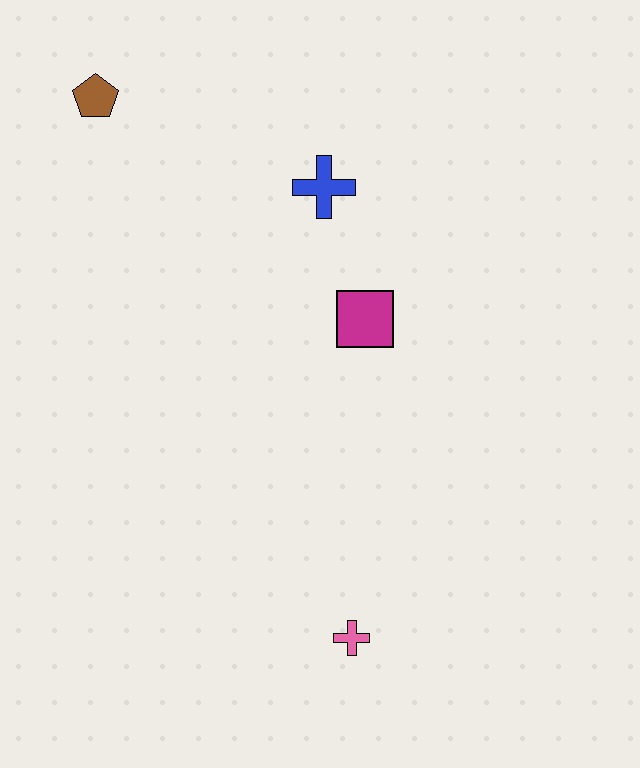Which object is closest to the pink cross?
The magenta square is closest to the pink cross.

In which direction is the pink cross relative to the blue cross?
The pink cross is below the blue cross.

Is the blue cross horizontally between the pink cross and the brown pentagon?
Yes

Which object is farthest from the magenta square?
The brown pentagon is farthest from the magenta square.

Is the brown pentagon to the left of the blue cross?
Yes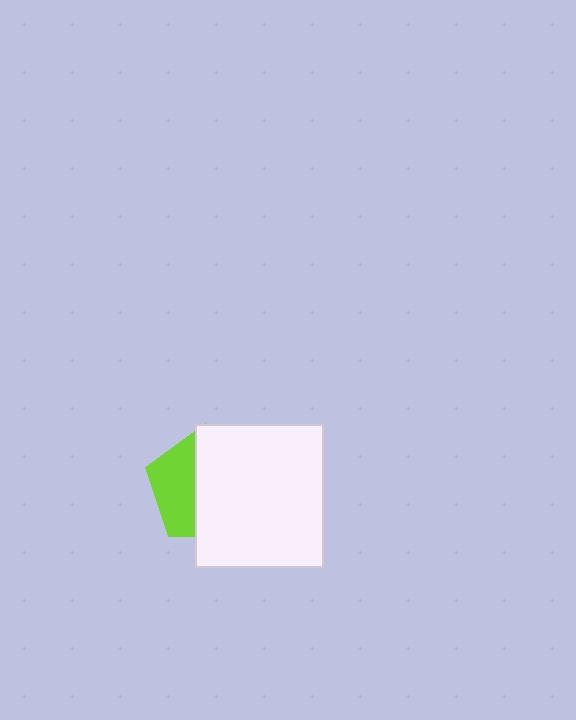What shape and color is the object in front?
The object in front is a white rectangle.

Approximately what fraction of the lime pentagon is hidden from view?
Roughly 61% of the lime pentagon is hidden behind the white rectangle.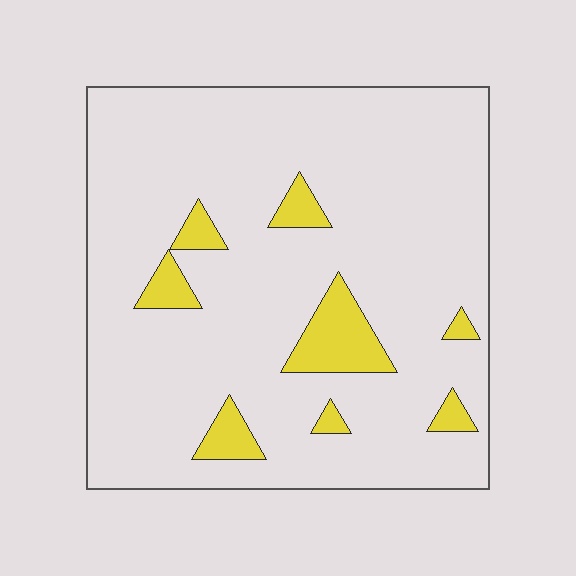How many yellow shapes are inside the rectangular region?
8.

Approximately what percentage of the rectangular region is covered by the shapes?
Approximately 10%.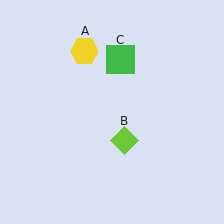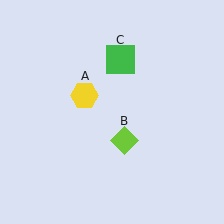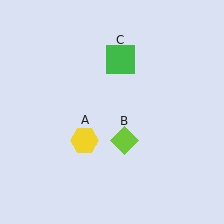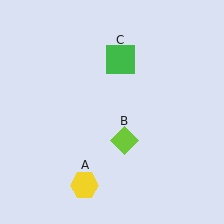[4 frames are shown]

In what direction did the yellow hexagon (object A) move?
The yellow hexagon (object A) moved down.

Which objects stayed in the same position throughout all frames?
Lime diamond (object B) and green square (object C) remained stationary.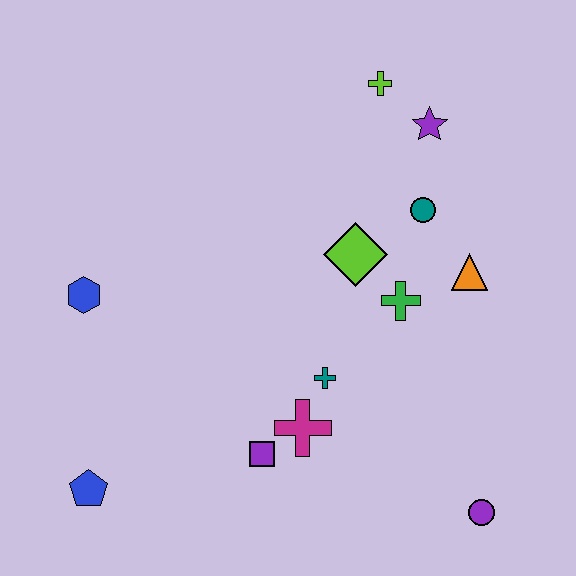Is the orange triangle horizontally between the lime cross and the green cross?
No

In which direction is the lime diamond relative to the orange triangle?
The lime diamond is to the left of the orange triangle.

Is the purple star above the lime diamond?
Yes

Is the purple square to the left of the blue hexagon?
No